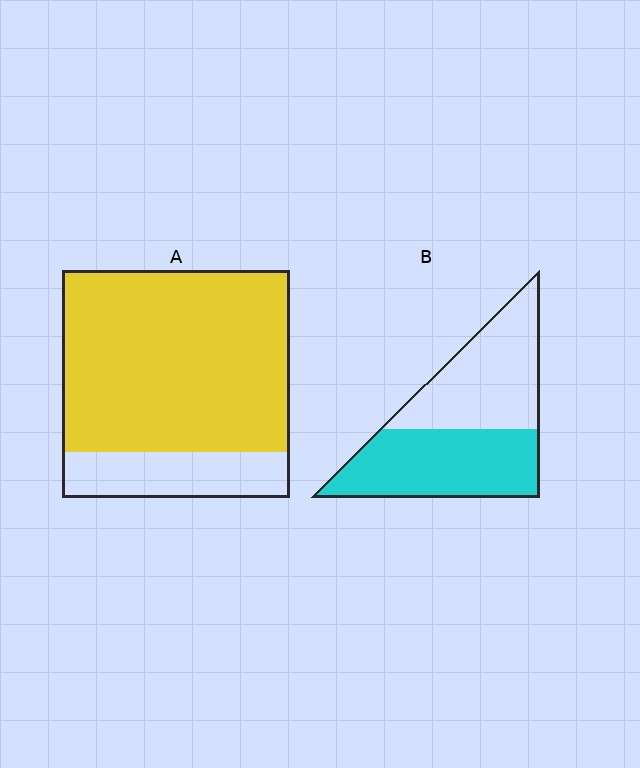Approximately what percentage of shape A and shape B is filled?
A is approximately 80% and B is approximately 50%.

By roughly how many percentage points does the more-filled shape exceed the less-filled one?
By roughly 30 percentage points (A over B).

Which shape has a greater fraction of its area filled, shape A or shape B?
Shape A.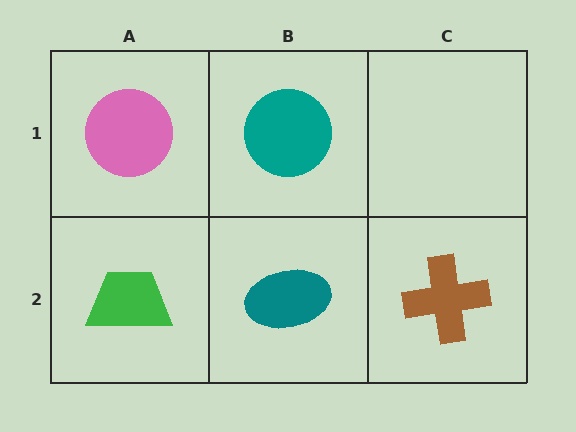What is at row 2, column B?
A teal ellipse.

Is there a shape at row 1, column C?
No, that cell is empty.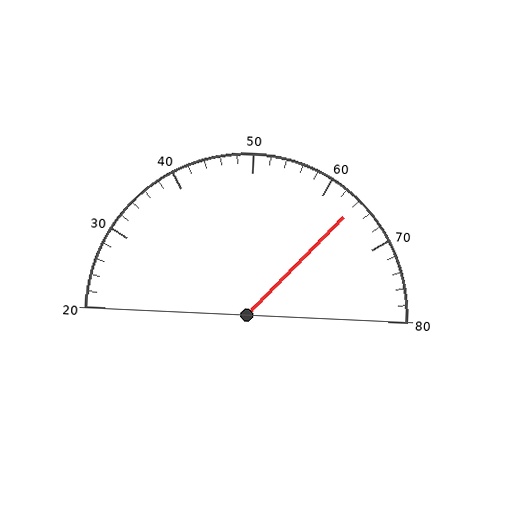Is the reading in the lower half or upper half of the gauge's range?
The reading is in the upper half of the range (20 to 80).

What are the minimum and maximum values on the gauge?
The gauge ranges from 20 to 80.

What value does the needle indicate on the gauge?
The needle indicates approximately 64.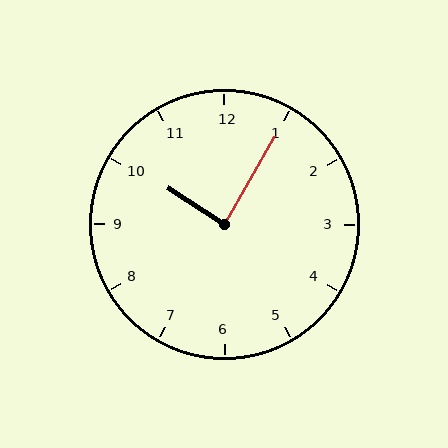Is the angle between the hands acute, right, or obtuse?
It is right.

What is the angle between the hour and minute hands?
Approximately 88 degrees.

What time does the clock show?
10:05.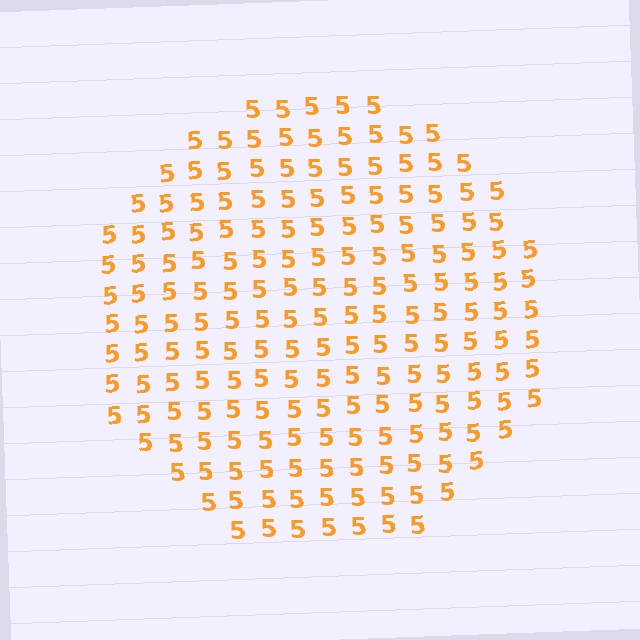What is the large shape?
The large shape is a circle.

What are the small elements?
The small elements are digit 5's.